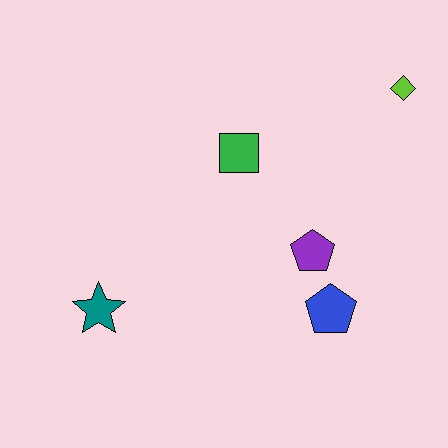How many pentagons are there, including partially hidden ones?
There are 2 pentagons.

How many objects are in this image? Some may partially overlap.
There are 5 objects.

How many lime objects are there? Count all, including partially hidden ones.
There is 1 lime object.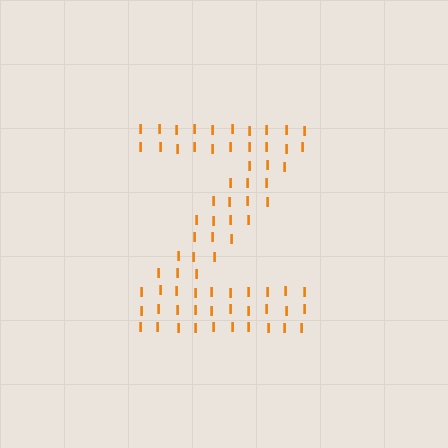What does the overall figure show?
The overall figure shows the letter Z.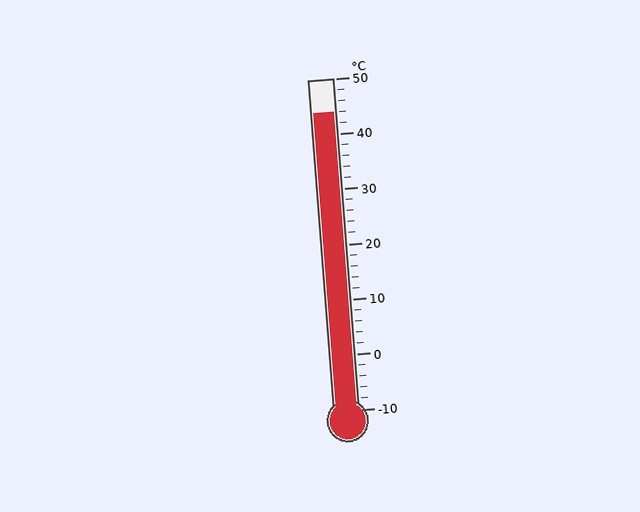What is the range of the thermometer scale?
The thermometer scale ranges from -10°C to 50°C.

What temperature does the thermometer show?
The thermometer shows approximately 44°C.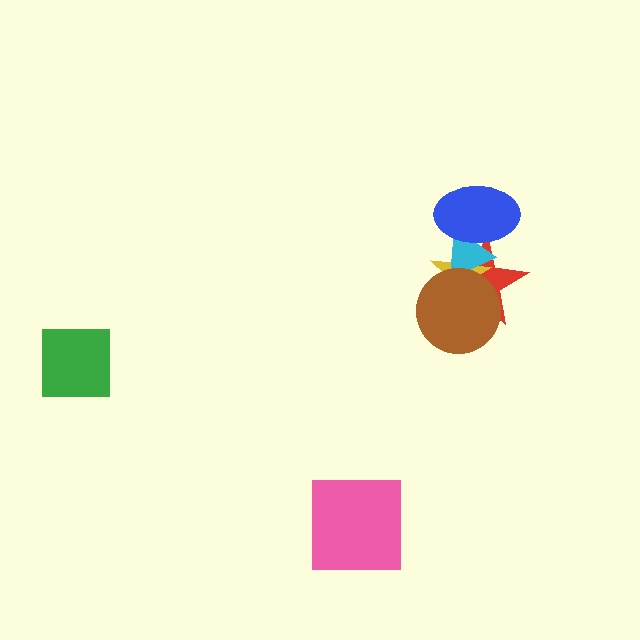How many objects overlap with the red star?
4 objects overlap with the red star.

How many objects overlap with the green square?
0 objects overlap with the green square.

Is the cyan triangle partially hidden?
Yes, it is partially covered by another shape.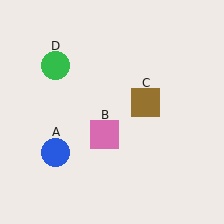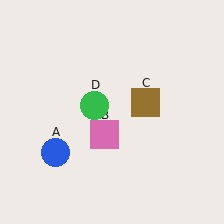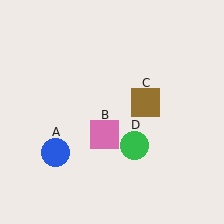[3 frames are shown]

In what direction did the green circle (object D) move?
The green circle (object D) moved down and to the right.